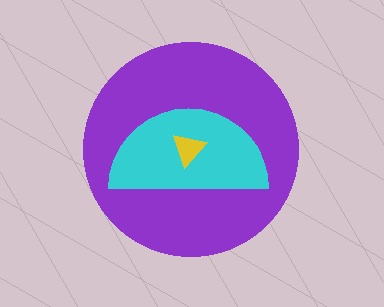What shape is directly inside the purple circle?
The cyan semicircle.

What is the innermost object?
The yellow triangle.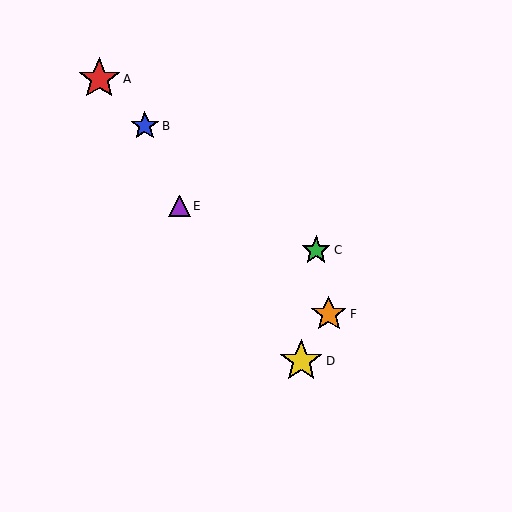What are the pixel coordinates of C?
Object C is at (316, 250).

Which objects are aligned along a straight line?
Objects A, B, F are aligned along a straight line.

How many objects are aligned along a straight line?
3 objects (A, B, F) are aligned along a straight line.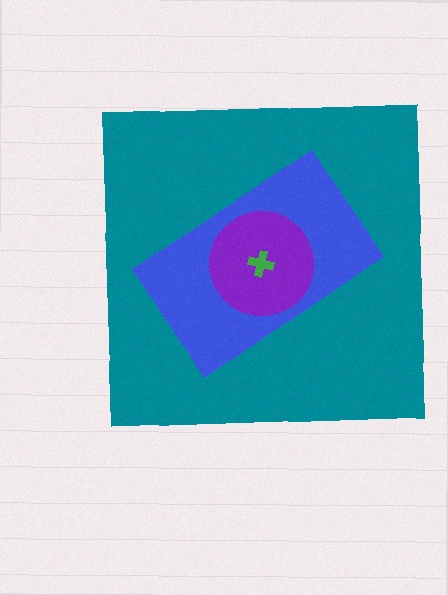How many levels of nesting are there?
4.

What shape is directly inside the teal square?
The blue rectangle.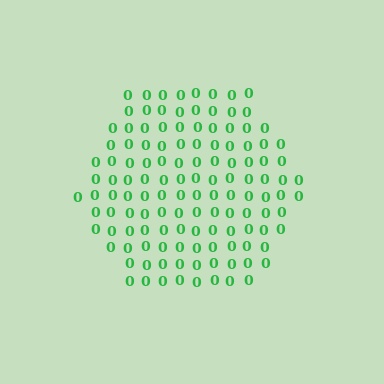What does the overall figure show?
The overall figure shows a hexagon.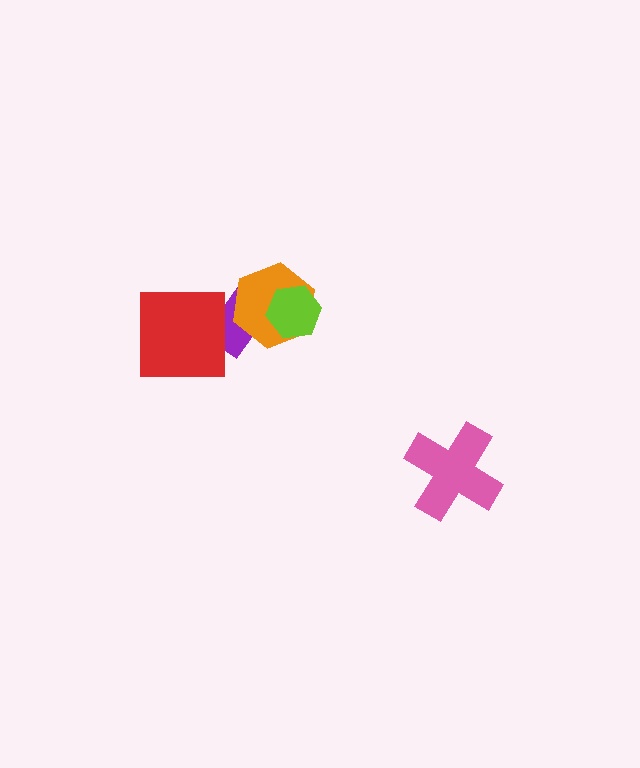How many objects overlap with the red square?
1 object overlaps with the red square.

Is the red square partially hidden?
No, no other shape covers it.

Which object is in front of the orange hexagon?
The lime hexagon is in front of the orange hexagon.